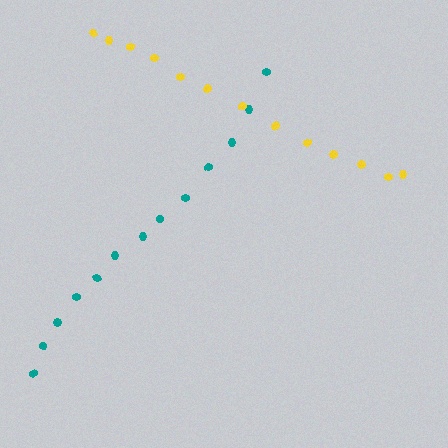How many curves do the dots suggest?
There are 2 distinct paths.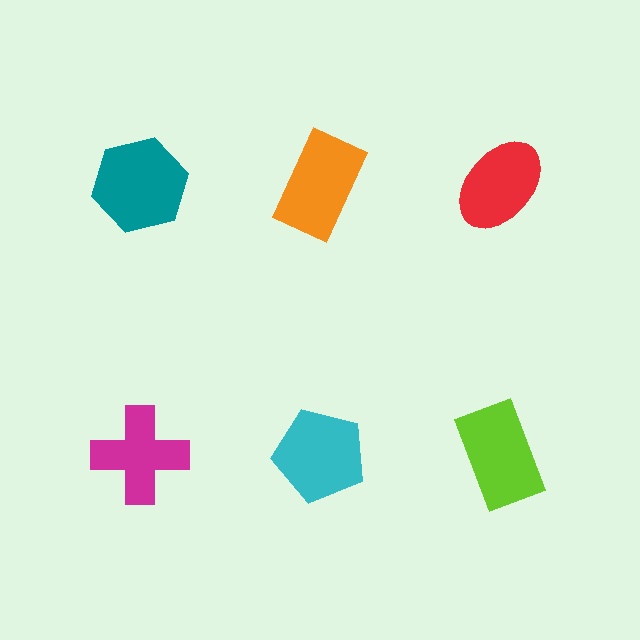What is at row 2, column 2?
A cyan pentagon.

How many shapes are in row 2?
3 shapes.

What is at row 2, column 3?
A lime rectangle.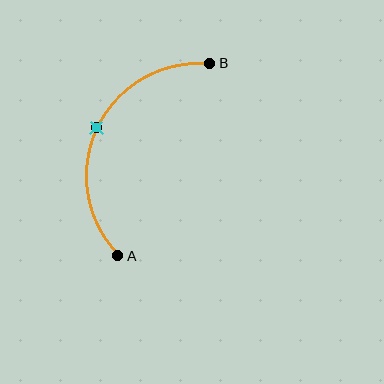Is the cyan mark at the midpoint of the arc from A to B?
Yes. The cyan mark lies on the arc at equal arc-length from both A and B — it is the arc midpoint.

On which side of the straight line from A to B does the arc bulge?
The arc bulges to the left of the straight line connecting A and B.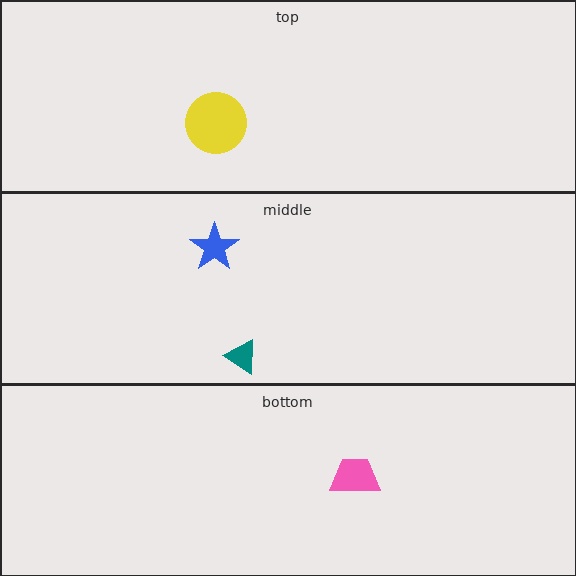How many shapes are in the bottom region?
1.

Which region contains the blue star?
The middle region.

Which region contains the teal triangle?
The middle region.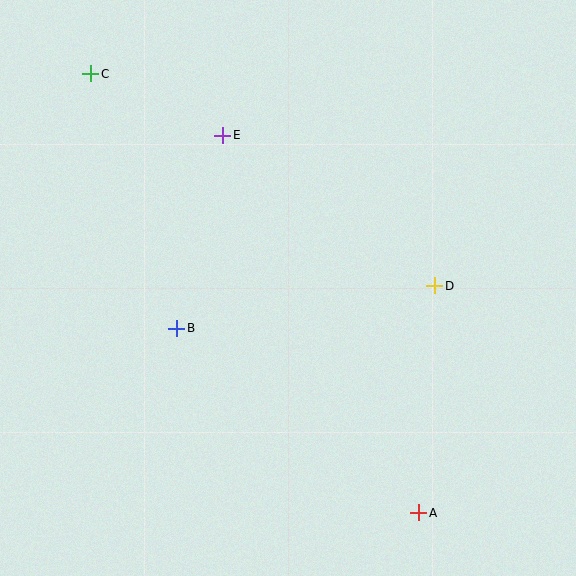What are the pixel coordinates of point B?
Point B is at (177, 328).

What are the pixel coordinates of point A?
Point A is at (418, 513).